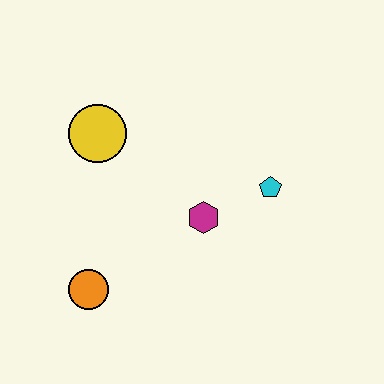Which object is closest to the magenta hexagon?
The cyan pentagon is closest to the magenta hexagon.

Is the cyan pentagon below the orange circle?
No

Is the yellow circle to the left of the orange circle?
No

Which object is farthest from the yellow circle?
The cyan pentagon is farthest from the yellow circle.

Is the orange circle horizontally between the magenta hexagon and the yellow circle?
No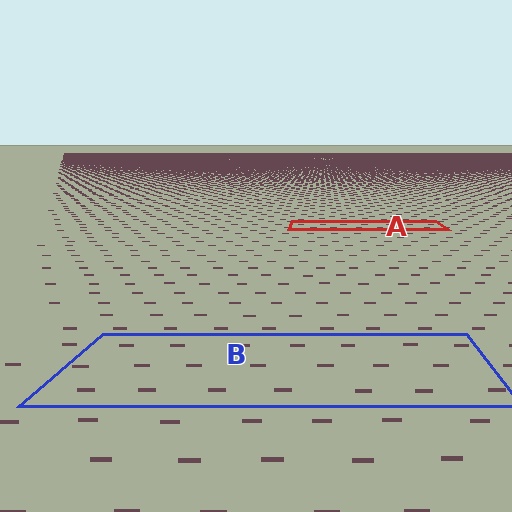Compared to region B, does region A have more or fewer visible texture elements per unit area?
Region A has more texture elements per unit area — they are packed more densely because it is farther away.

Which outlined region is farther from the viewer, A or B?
Region A is farther from the viewer — the texture elements inside it appear smaller and more densely packed.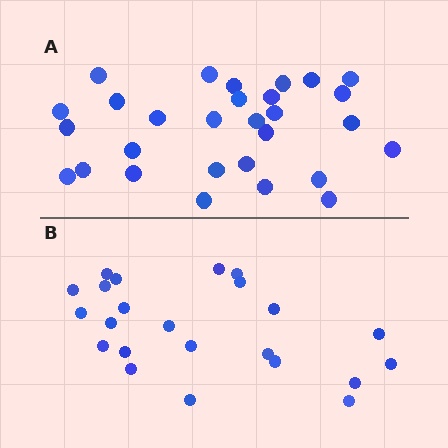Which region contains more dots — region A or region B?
Region A (the top region) has more dots.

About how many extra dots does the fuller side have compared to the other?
Region A has about 6 more dots than region B.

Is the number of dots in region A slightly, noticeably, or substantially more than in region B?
Region A has noticeably more, but not dramatically so. The ratio is roughly 1.3 to 1.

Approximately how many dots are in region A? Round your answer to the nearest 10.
About 30 dots. (The exact count is 29, which rounds to 30.)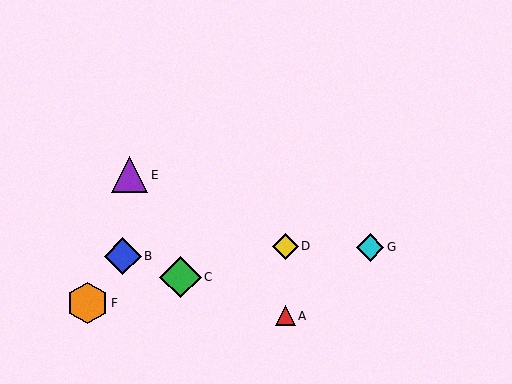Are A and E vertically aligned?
No, A is at x≈285 and E is at x≈130.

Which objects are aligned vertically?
Objects A, D are aligned vertically.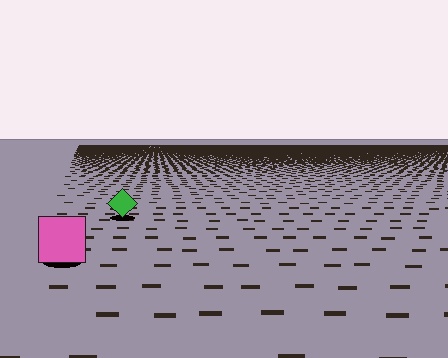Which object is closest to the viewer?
The pink square is closest. The texture marks near it are larger and more spread out.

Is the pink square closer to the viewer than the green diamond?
Yes. The pink square is closer — you can tell from the texture gradient: the ground texture is coarser near it.